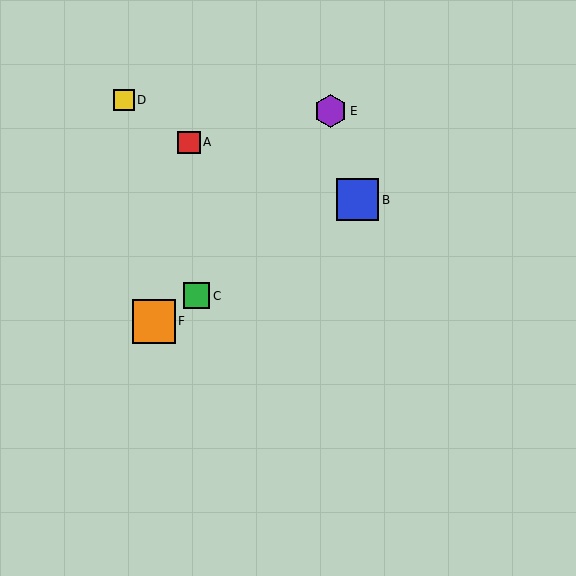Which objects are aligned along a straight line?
Objects B, C, F are aligned along a straight line.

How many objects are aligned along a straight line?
3 objects (B, C, F) are aligned along a straight line.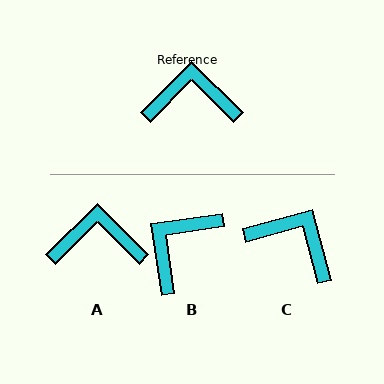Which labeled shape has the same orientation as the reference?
A.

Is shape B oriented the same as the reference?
No, it is off by about 53 degrees.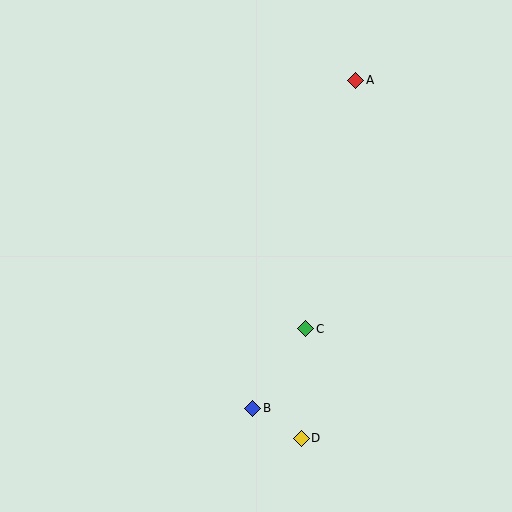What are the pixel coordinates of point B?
Point B is at (253, 408).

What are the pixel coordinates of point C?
Point C is at (306, 329).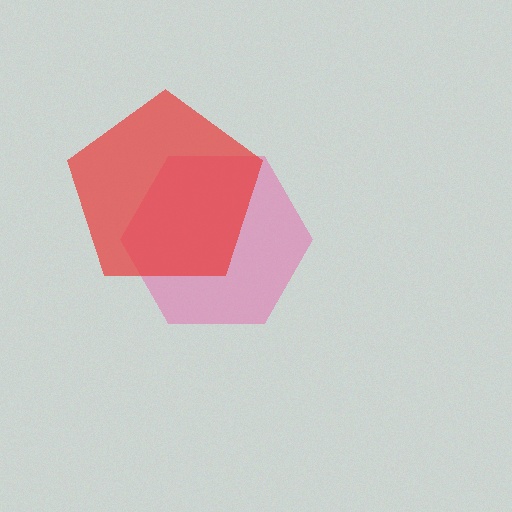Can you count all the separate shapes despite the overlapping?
Yes, there are 2 separate shapes.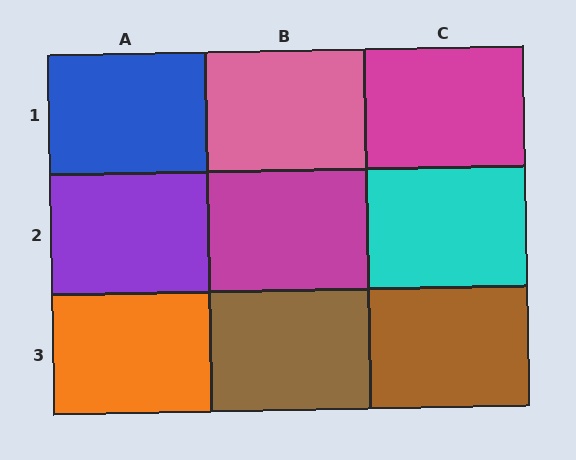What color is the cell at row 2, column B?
Magenta.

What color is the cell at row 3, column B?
Brown.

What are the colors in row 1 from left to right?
Blue, pink, magenta.